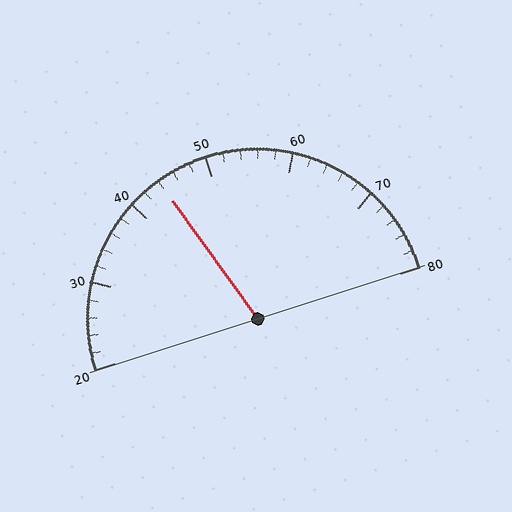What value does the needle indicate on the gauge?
The needle indicates approximately 44.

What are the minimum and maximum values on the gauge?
The gauge ranges from 20 to 80.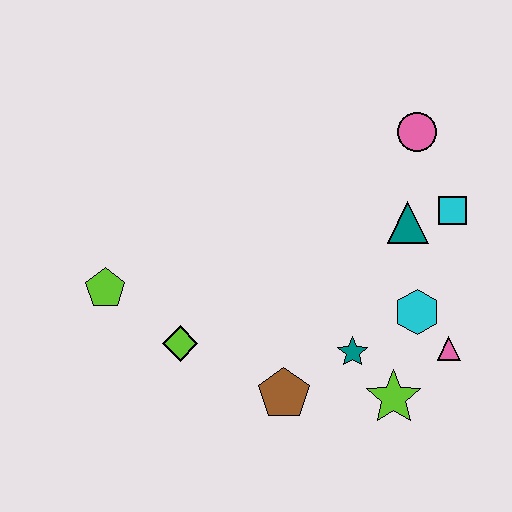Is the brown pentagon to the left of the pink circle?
Yes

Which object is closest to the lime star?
The teal star is closest to the lime star.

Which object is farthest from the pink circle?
The lime pentagon is farthest from the pink circle.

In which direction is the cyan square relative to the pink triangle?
The cyan square is above the pink triangle.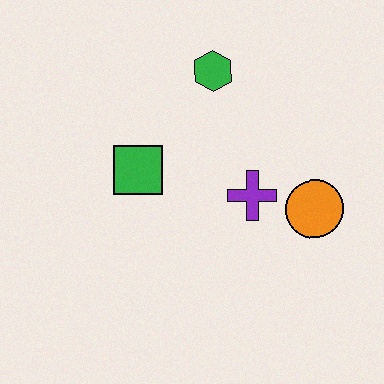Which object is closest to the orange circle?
The purple cross is closest to the orange circle.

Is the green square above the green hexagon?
No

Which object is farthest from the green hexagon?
The orange circle is farthest from the green hexagon.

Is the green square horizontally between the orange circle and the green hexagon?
No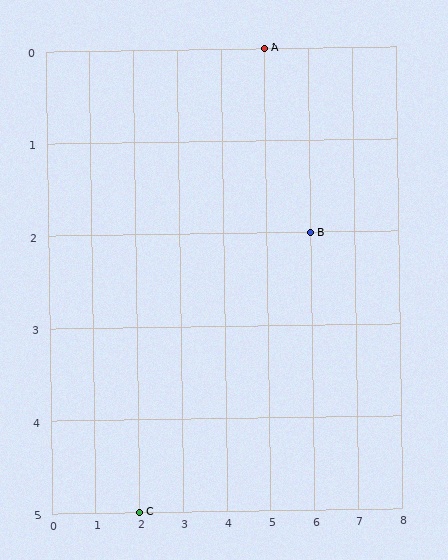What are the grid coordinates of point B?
Point B is at grid coordinates (6, 2).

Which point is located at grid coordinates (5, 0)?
Point A is at (5, 0).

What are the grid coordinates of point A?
Point A is at grid coordinates (5, 0).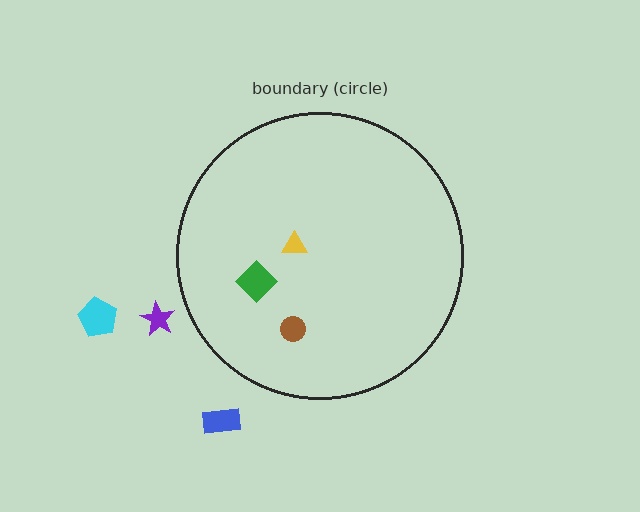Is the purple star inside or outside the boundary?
Outside.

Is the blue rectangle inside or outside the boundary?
Outside.